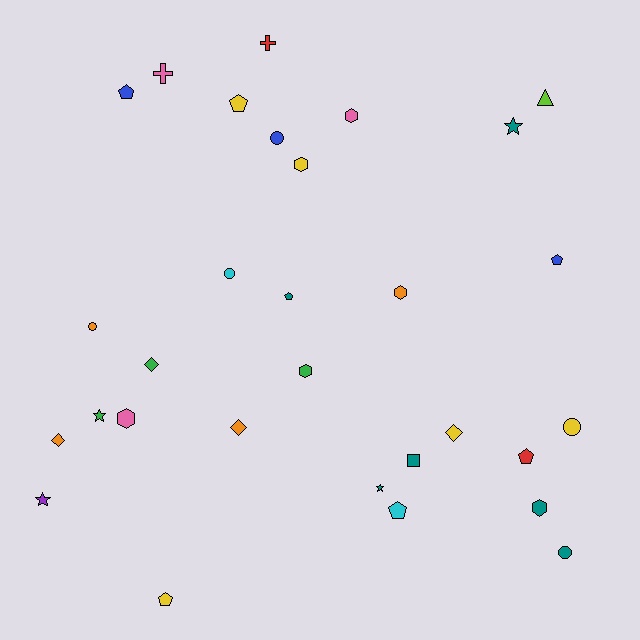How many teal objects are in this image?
There are 6 teal objects.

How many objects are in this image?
There are 30 objects.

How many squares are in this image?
There is 1 square.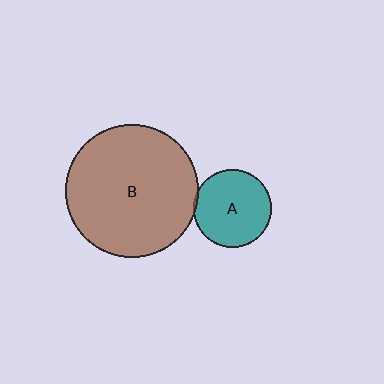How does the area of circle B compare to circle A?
Approximately 2.9 times.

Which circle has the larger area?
Circle B (brown).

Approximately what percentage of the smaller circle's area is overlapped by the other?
Approximately 5%.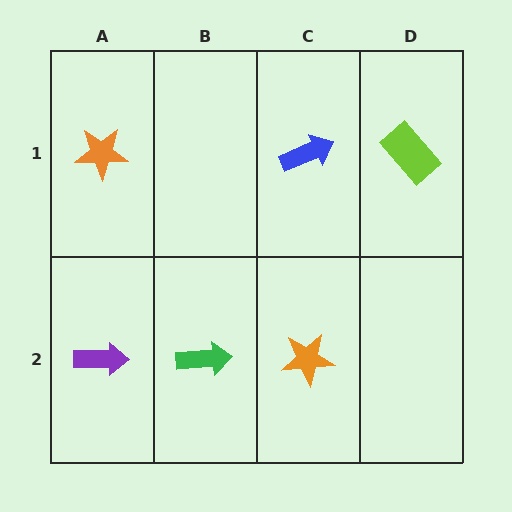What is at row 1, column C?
A blue arrow.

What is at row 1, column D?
A lime rectangle.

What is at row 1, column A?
An orange star.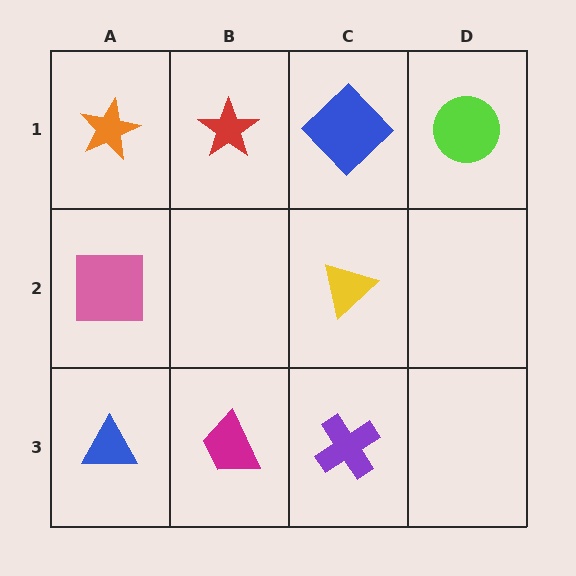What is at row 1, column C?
A blue diamond.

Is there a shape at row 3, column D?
No, that cell is empty.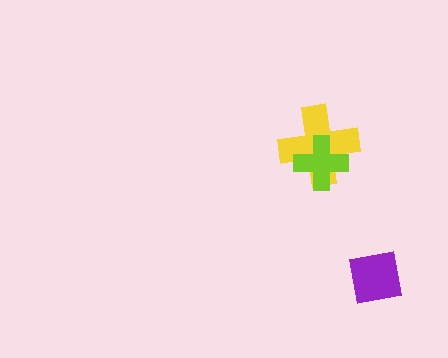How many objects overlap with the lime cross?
1 object overlaps with the lime cross.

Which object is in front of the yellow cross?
The lime cross is in front of the yellow cross.